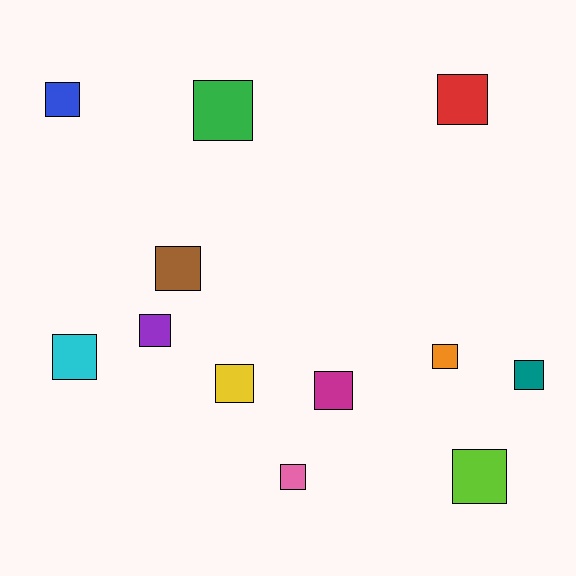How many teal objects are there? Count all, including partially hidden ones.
There is 1 teal object.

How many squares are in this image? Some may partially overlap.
There are 12 squares.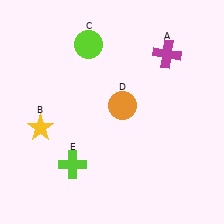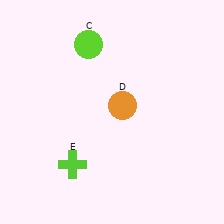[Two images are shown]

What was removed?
The yellow star (B), the magenta cross (A) were removed in Image 2.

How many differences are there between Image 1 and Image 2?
There are 2 differences between the two images.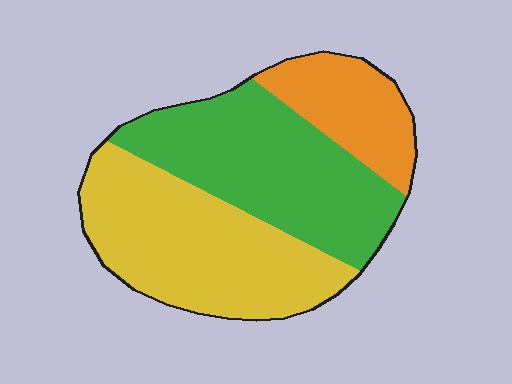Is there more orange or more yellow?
Yellow.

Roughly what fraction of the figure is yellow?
Yellow takes up about two fifths (2/5) of the figure.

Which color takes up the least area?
Orange, at roughly 20%.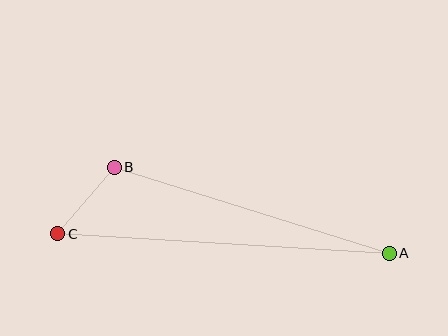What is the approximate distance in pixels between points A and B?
The distance between A and B is approximately 288 pixels.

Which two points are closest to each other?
Points B and C are closest to each other.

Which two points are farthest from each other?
Points A and C are farthest from each other.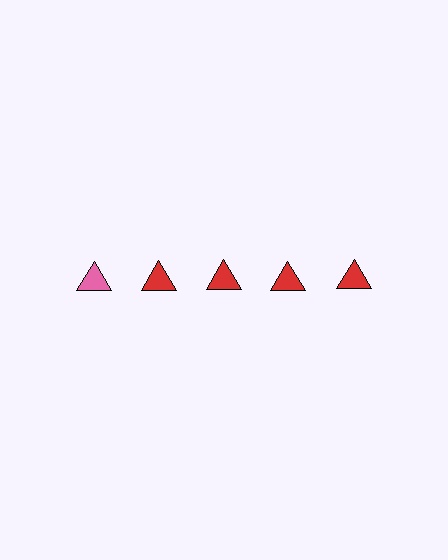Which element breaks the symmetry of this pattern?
The pink triangle in the top row, leftmost column breaks the symmetry. All other shapes are red triangles.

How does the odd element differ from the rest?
It has a different color: pink instead of red.